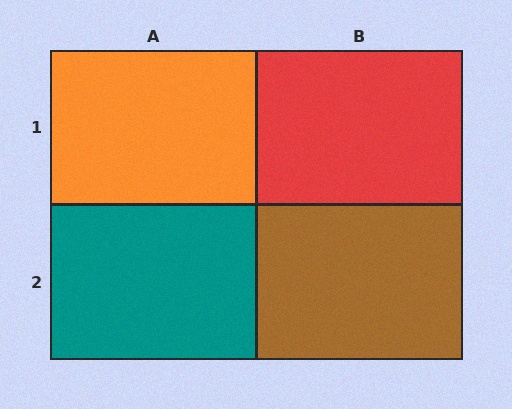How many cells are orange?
1 cell is orange.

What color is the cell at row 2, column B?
Brown.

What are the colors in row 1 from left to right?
Orange, red.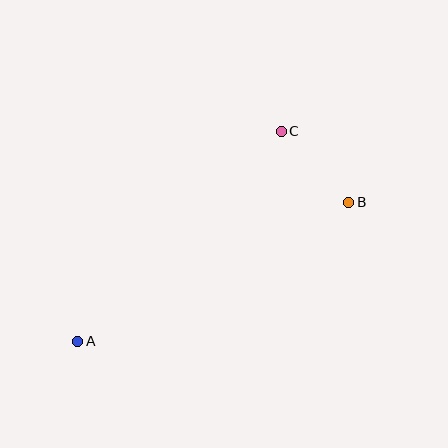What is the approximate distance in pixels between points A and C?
The distance between A and C is approximately 293 pixels.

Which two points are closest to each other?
Points B and C are closest to each other.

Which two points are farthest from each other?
Points A and B are farthest from each other.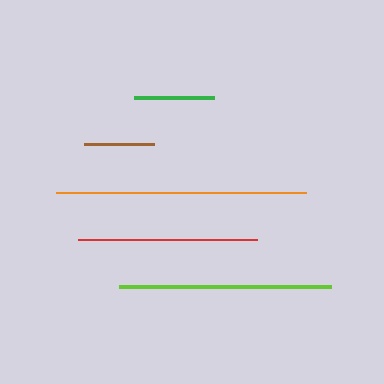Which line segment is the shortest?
The brown line is the shortest at approximately 70 pixels.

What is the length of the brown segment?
The brown segment is approximately 70 pixels long.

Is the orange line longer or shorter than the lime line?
The orange line is longer than the lime line.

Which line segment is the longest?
The orange line is the longest at approximately 250 pixels.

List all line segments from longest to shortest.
From longest to shortest: orange, lime, red, green, brown.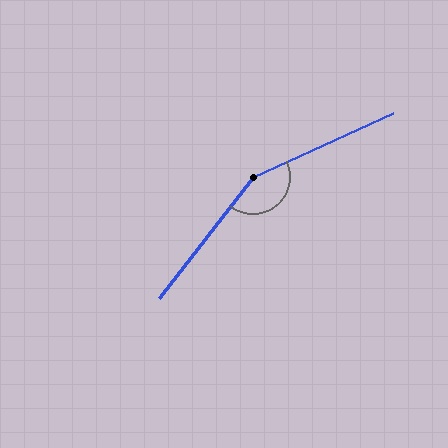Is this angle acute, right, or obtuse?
It is obtuse.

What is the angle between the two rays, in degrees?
Approximately 152 degrees.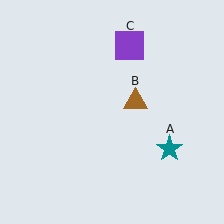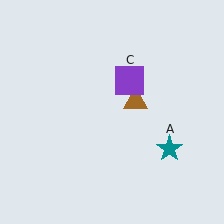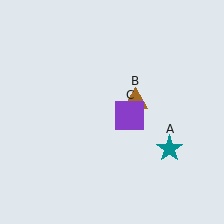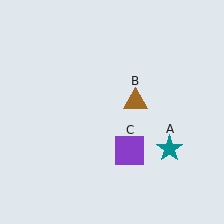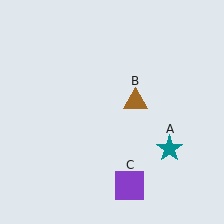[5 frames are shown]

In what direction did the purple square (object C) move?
The purple square (object C) moved down.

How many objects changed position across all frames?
1 object changed position: purple square (object C).